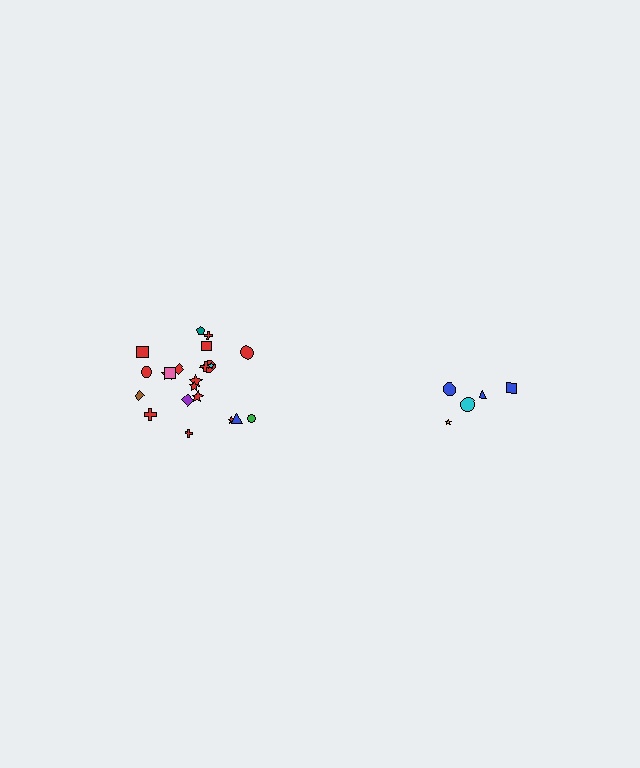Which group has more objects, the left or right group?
The left group.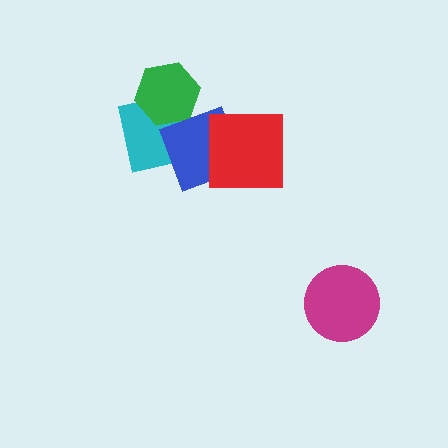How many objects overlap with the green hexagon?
2 objects overlap with the green hexagon.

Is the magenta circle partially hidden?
No, no other shape covers it.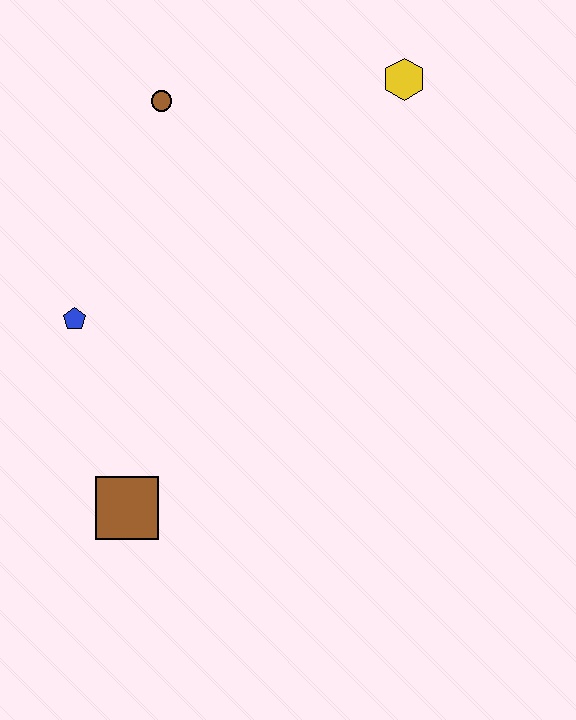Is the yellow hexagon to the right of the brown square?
Yes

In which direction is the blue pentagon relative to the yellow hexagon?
The blue pentagon is to the left of the yellow hexagon.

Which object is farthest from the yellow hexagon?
The brown square is farthest from the yellow hexagon.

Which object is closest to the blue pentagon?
The brown square is closest to the blue pentagon.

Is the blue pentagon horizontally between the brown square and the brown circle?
No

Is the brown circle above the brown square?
Yes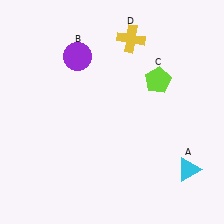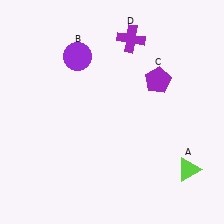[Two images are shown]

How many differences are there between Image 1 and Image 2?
There are 3 differences between the two images.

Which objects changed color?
A changed from cyan to lime. C changed from lime to purple. D changed from yellow to purple.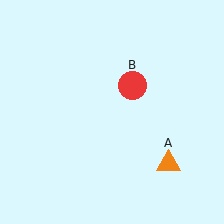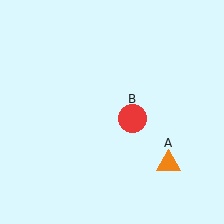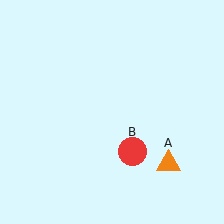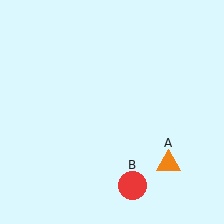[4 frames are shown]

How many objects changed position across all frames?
1 object changed position: red circle (object B).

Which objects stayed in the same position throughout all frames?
Orange triangle (object A) remained stationary.